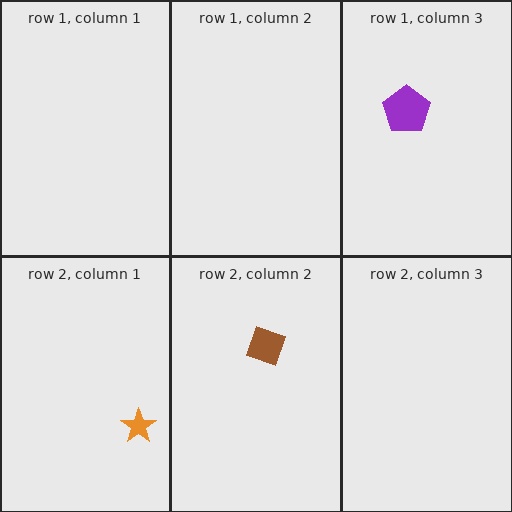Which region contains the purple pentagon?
The row 1, column 3 region.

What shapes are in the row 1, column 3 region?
The purple pentagon.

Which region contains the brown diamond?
The row 2, column 2 region.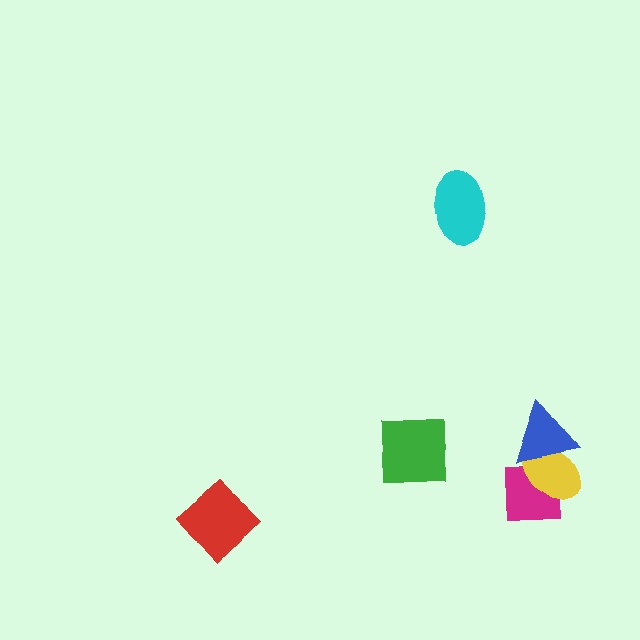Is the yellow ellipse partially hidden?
Yes, it is partially covered by another shape.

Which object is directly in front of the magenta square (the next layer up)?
The yellow ellipse is directly in front of the magenta square.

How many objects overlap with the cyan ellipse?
0 objects overlap with the cyan ellipse.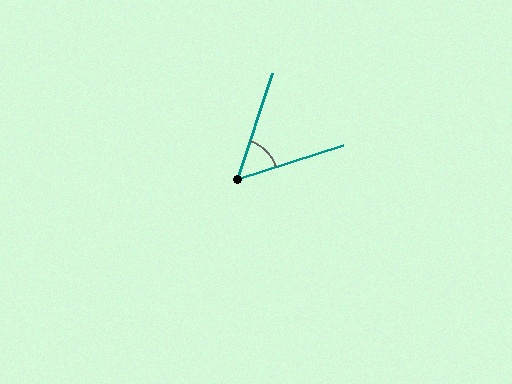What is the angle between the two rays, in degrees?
Approximately 54 degrees.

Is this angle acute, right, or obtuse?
It is acute.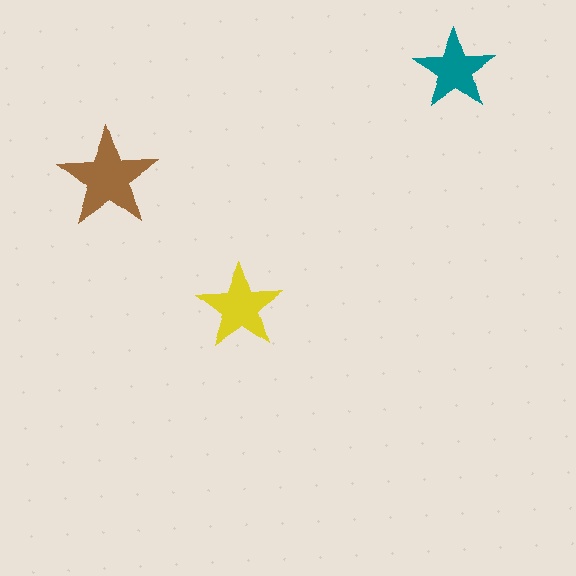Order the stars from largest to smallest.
the brown one, the yellow one, the teal one.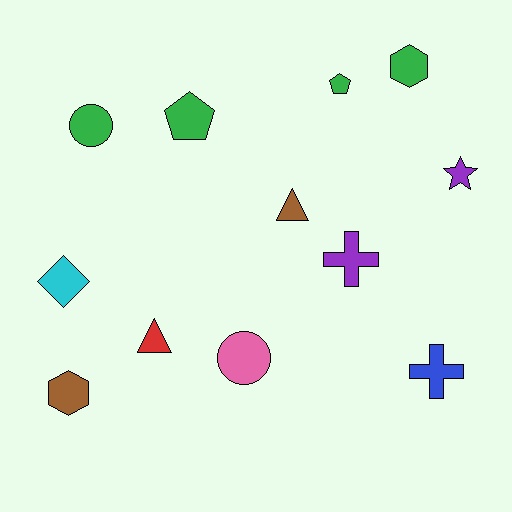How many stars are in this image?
There is 1 star.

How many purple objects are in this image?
There are 2 purple objects.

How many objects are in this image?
There are 12 objects.